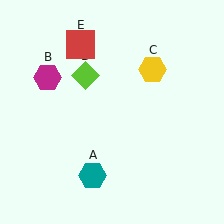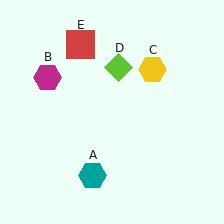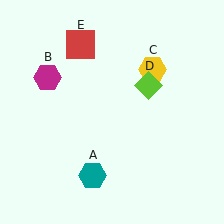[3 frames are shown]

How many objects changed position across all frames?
1 object changed position: lime diamond (object D).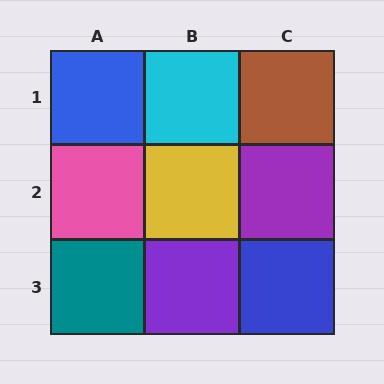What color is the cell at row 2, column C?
Purple.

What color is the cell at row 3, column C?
Blue.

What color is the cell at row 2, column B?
Yellow.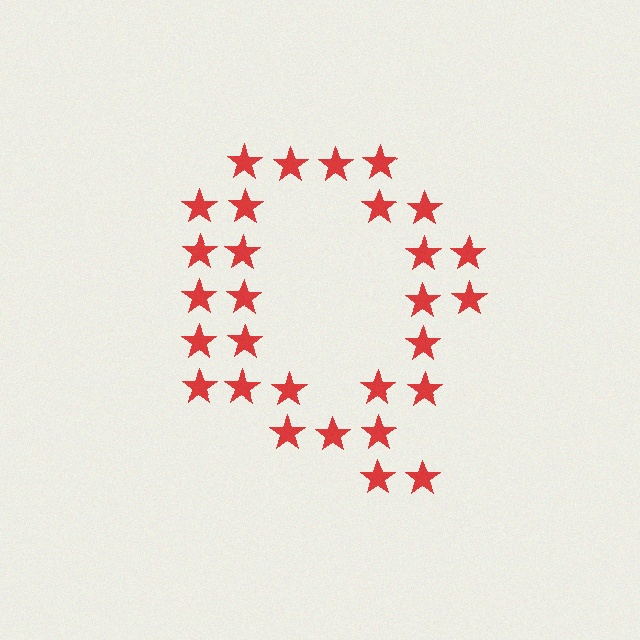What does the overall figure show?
The overall figure shows the letter Q.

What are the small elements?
The small elements are stars.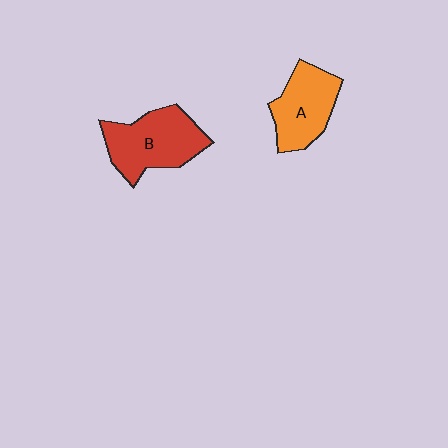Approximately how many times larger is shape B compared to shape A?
Approximately 1.2 times.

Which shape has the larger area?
Shape B (red).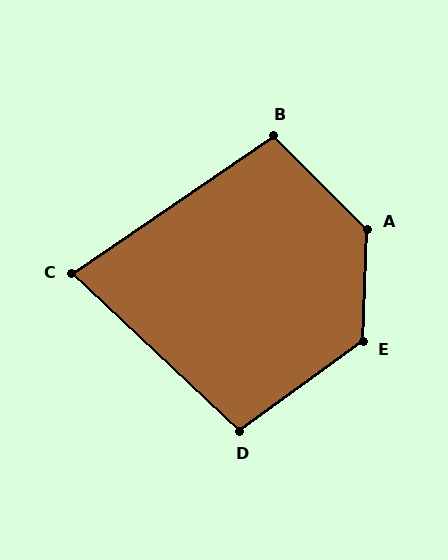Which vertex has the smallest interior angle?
C, at approximately 78 degrees.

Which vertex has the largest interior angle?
A, at approximately 133 degrees.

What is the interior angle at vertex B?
Approximately 101 degrees (obtuse).